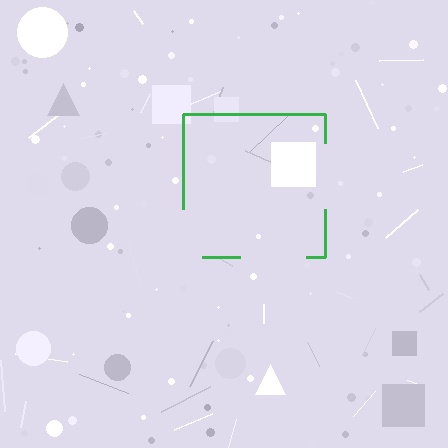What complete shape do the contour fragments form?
The contour fragments form a square.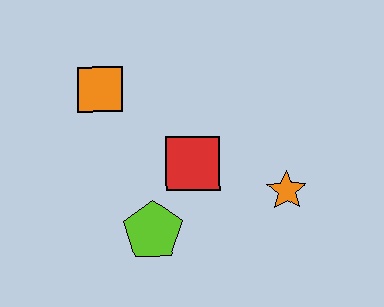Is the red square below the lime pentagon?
No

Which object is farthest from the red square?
The orange square is farthest from the red square.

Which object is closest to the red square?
The lime pentagon is closest to the red square.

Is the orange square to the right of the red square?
No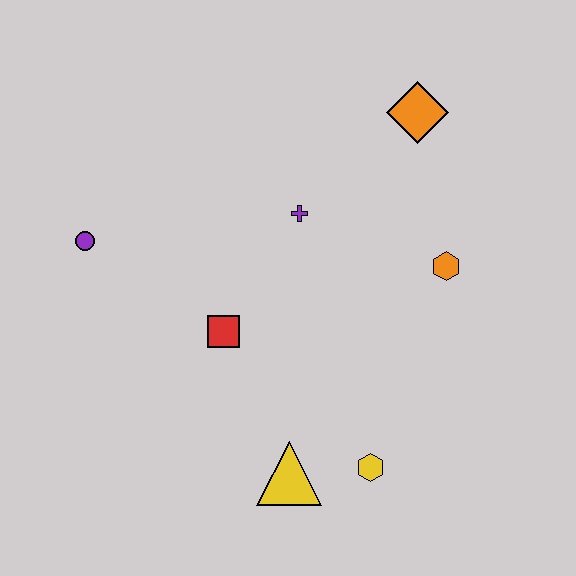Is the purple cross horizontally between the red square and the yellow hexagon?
Yes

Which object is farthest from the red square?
The orange diamond is farthest from the red square.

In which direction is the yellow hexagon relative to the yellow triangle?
The yellow hexagon is to the right of the yellow triangle.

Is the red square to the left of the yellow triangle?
Yes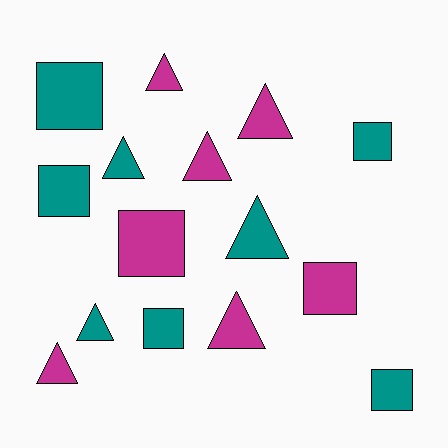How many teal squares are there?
There are 5 teal squares.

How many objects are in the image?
There are 15 objects.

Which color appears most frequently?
Teal, with 8 objects.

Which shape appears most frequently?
Triangle, with 8 objects.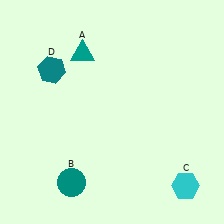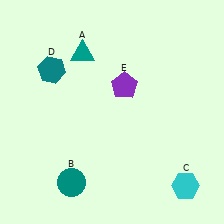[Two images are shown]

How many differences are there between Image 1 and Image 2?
There is 1 difference between the two images.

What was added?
A purple pentagon (E) was added in Image 2.